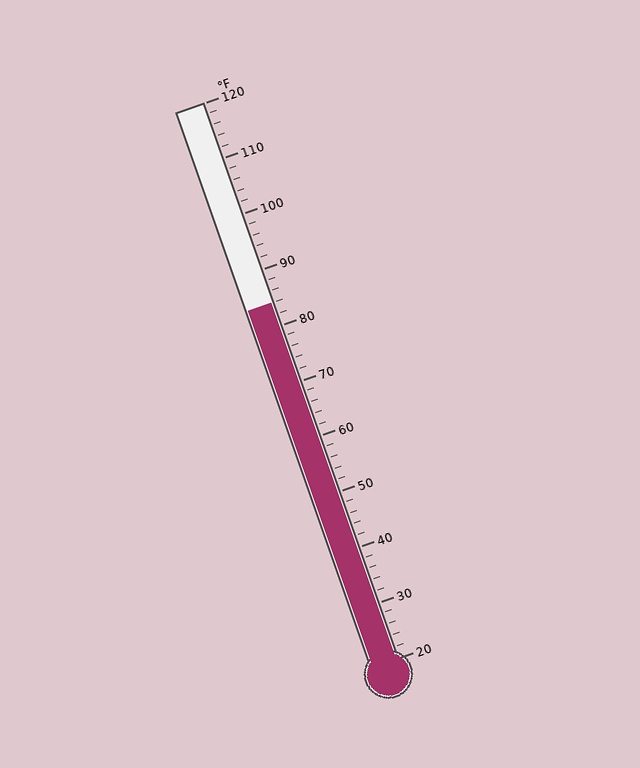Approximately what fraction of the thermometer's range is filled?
The thermometer is filled to approximately 65% of its range.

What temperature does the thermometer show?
The thermometer shows approximately 84°F.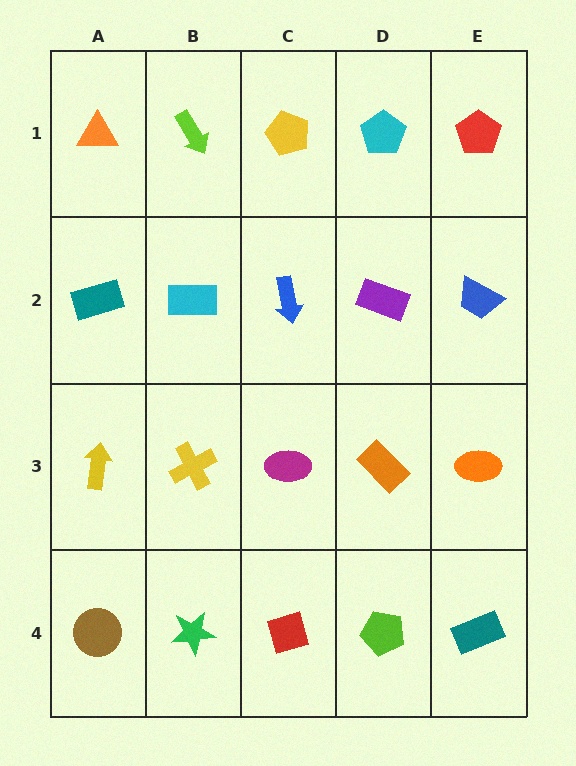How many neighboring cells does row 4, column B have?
3.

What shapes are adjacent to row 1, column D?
A purple rectangle (row 2, column D), a yellow pentagon (row 1, column C), a red pentagon (row 1, column E).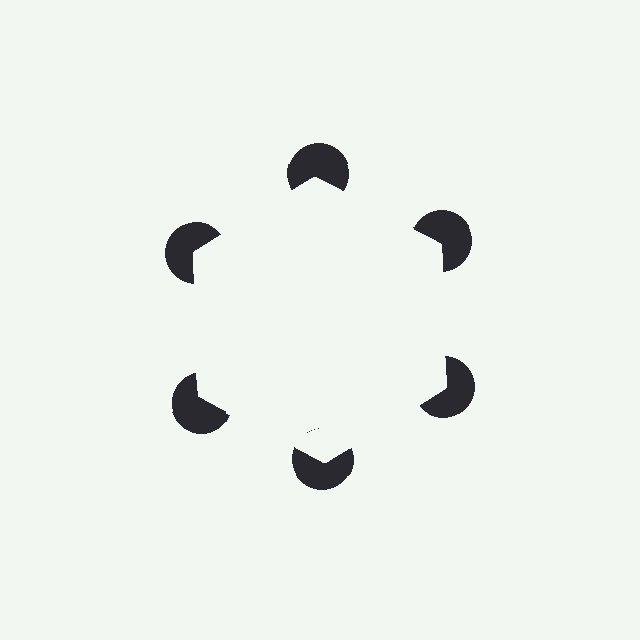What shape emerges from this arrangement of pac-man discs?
An illusory hexagon — its edges are inferred from the aligned wedge cuts in the pac-man discs, not physically drawn.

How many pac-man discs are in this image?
There are 6 — one at each vertex of the illusory hexagon.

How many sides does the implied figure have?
6 sides.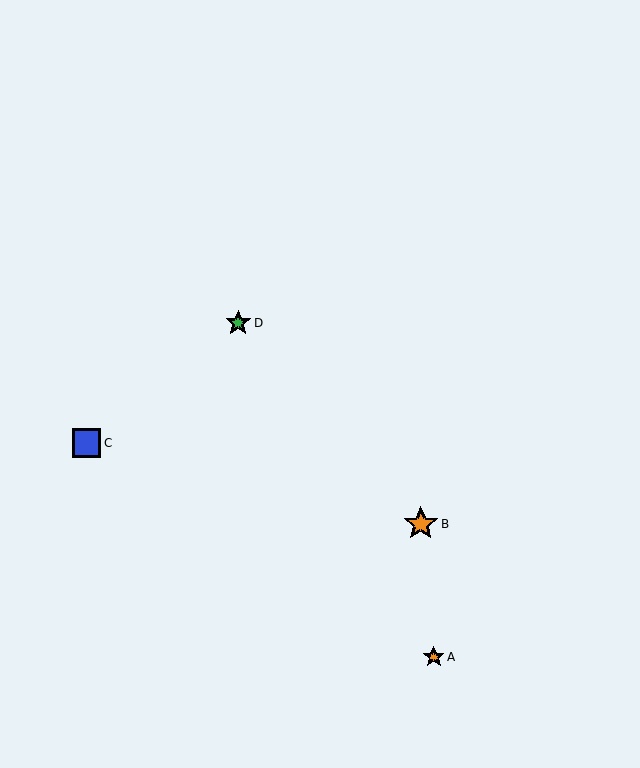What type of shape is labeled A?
Shape A is an orange star.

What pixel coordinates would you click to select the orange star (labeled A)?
Click at (434, 657) to select the orange star A.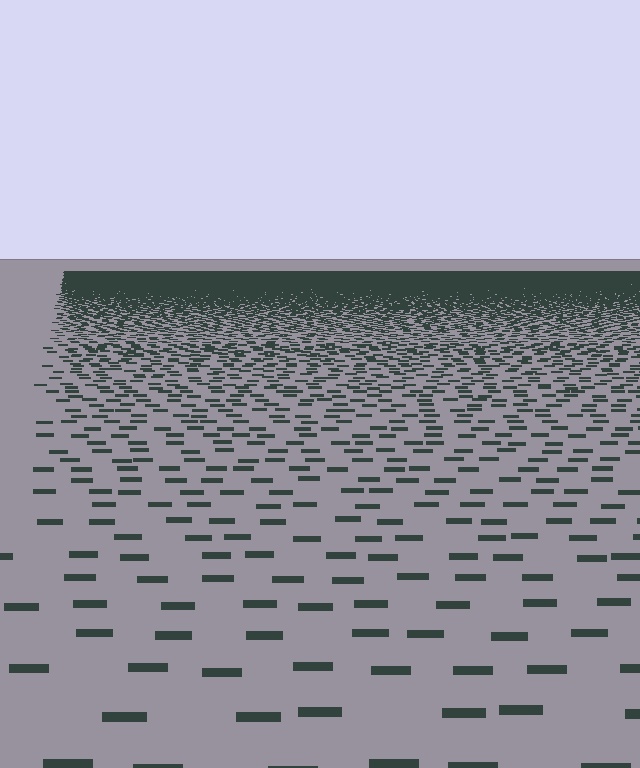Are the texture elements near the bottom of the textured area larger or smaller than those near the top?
Larger. Near the bottom, elements are closer to the viewer and appear at a bigger on-screen size.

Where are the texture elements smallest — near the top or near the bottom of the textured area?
Near the top.